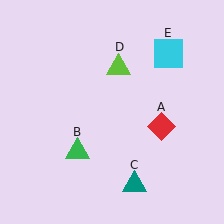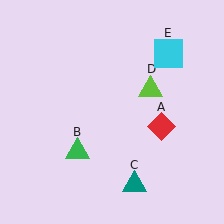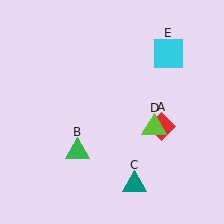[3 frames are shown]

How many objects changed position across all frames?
1 object changed position: lime triangle (object D).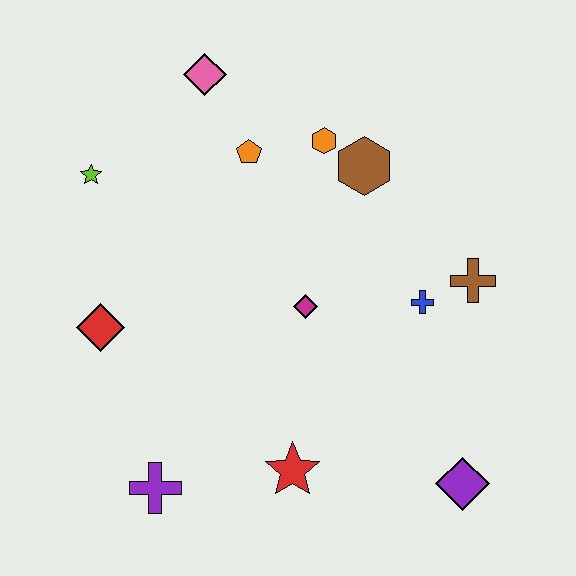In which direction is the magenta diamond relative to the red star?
The magenta diamond is above the red star.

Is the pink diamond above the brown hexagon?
Yes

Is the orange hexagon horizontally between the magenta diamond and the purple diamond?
Yes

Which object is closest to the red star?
The purple cross is closest to the red star.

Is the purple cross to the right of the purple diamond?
No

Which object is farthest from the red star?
The pink diamond is farthest from the red star.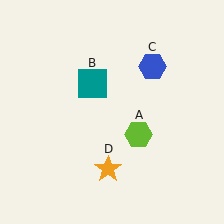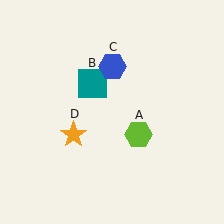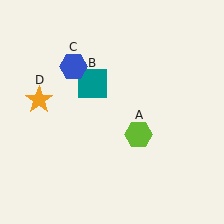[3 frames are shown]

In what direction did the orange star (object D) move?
The orange star (object D) moved up and to the left.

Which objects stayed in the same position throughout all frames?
Lime hexagon (object A) and teal square (object B) remained stationary.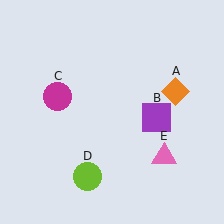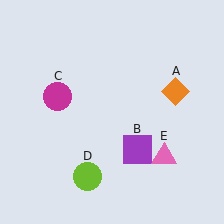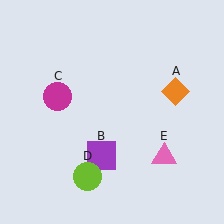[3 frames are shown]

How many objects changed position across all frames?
1 object changed position: purple square (object B).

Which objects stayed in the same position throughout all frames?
Orange diamond (object A) and magenta circle (object C) and lime circle (object D) and pink triangle (object E) remained stationary.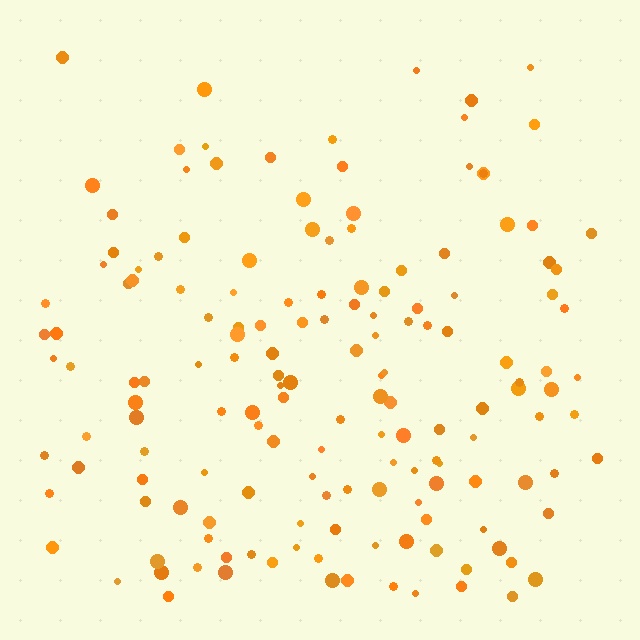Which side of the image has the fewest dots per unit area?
The top.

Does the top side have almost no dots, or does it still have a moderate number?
Still a moderate number, just noticeably fewer than the bottom.